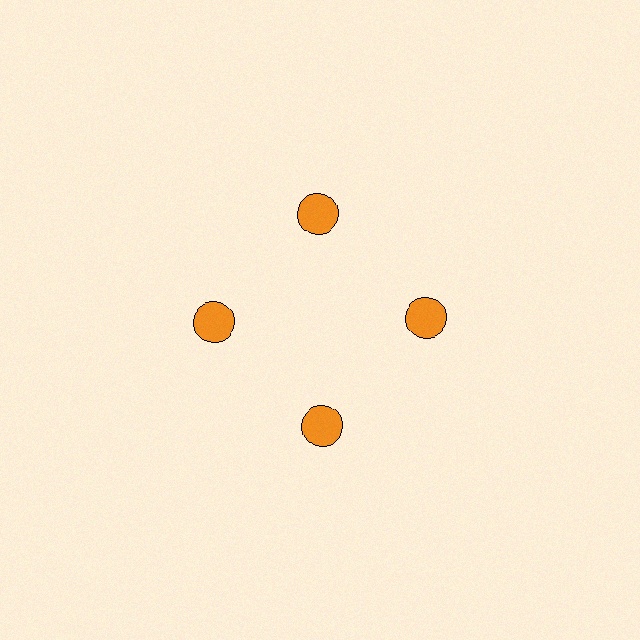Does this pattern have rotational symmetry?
Yes, this pattern has 4-fold rotational symmetry. It looks the same after rotating 90 degrees around the center.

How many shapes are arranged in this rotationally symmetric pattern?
There are 4 shapes, arranged in 4 groups of 1.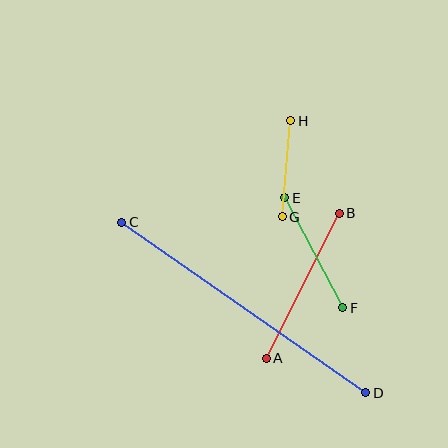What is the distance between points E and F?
The distance is approximately 124 pixels.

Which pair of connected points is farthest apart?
Points C and D are farthest apart.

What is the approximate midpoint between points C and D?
The midpoint is at approximately (244, 308) pixels.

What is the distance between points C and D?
The distance is approximately 298 pixels.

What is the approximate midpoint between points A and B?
The midpoint is at approximately (303, 286) pixels.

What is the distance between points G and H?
The distance is approximately 97 pixels.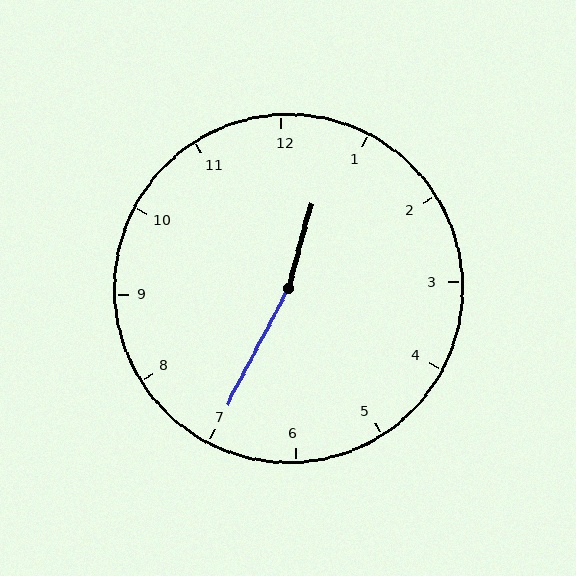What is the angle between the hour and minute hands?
Approximately 168 degrees.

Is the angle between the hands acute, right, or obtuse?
It is obtuse.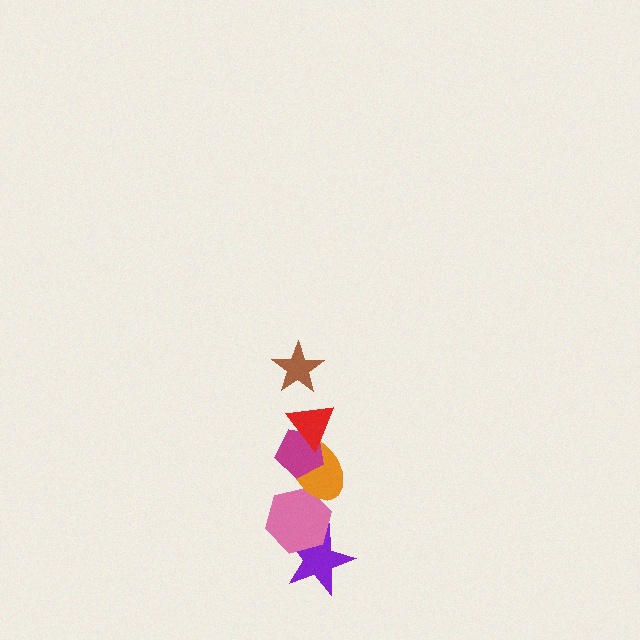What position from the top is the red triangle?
The red triangle is 2nd from the top.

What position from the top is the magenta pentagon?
The magenta pentagon is 3rd from the top.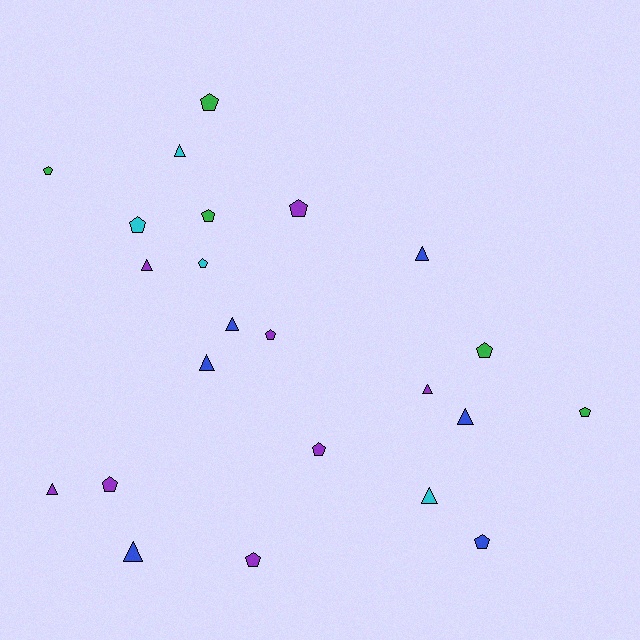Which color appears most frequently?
Purple, with 8 objects.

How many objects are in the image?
There are 23 objects.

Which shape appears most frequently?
Pentagon, with 13 objects.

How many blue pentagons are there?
There is 1 blue pentagon.